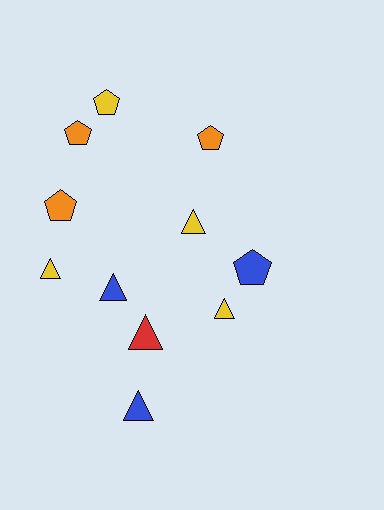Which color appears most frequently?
Yellow, with 4 objects.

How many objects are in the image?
There are 11 objects.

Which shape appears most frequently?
Triangle, with 6 objects.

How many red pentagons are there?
There are no red pentagons.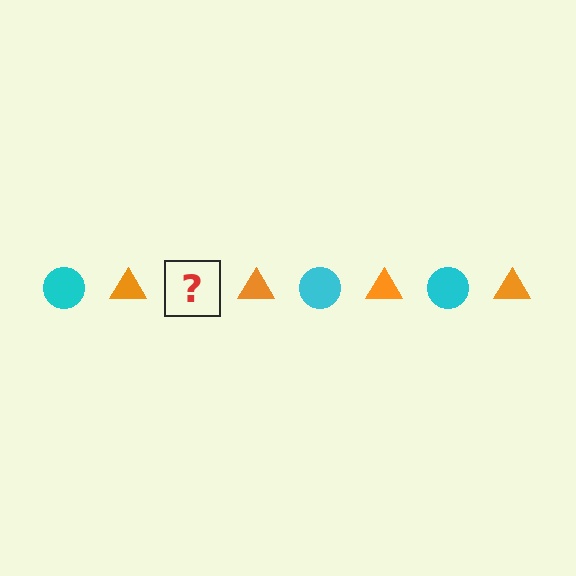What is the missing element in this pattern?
The missing element is a cyan circle.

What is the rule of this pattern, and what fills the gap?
The rule is that the pattern alternates between cyan circle and orange triangle. The gap should be filled with a cyan circle.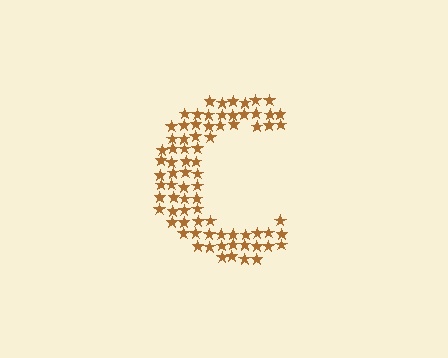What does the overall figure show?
The overall figure shows the letter C.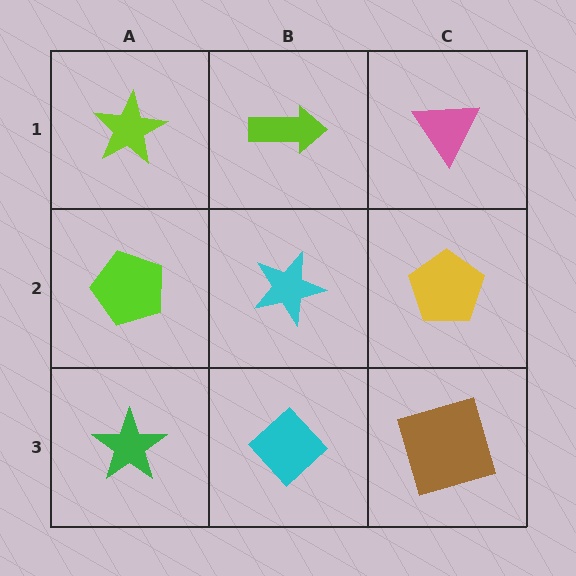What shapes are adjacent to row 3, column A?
A lime pentagon (row 2, column A), a cyan diamond (row 3, column B).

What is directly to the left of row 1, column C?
A lime arrow.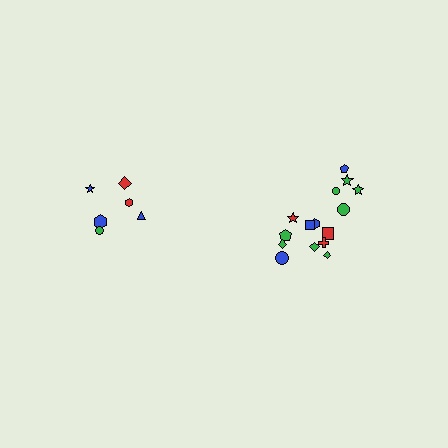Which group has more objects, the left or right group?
The right group.